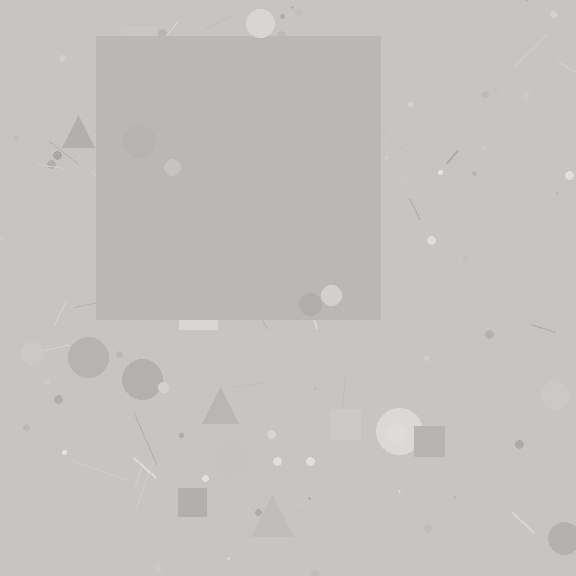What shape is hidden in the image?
A square is hidden in the image.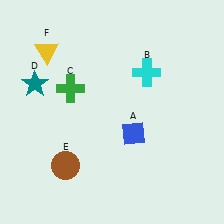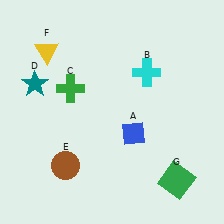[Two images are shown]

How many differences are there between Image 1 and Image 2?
There is 1 difference between the two images.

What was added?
A green square (G) was added in Image 2.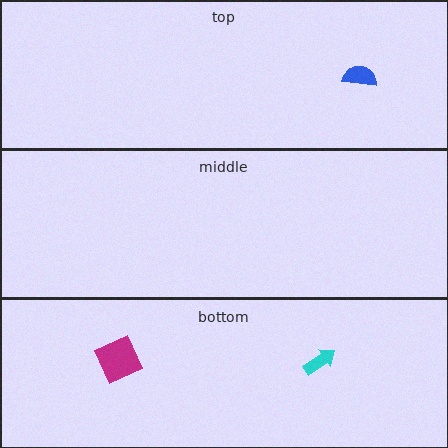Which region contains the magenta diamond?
The bottom region.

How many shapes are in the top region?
1.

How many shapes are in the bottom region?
2.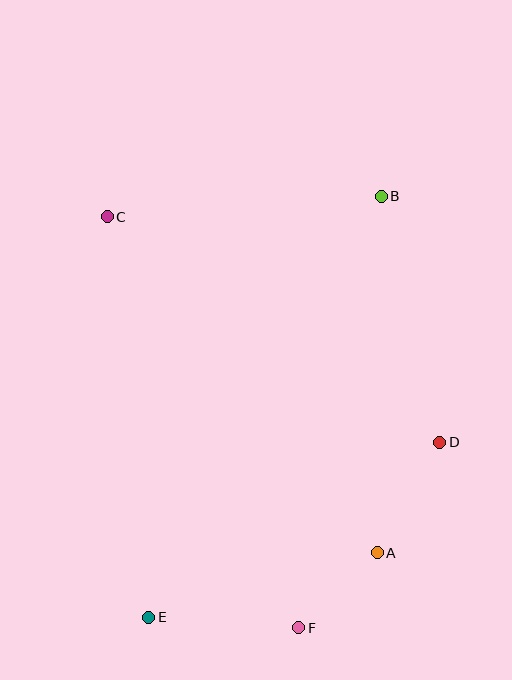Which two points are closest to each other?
Points A and F are closest to each other.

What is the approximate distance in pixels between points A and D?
The distance between A and D is approximately 127 pixels.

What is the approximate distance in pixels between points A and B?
The distance between A and B is approximately 357 pixels.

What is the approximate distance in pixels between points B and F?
The distance between B and F is approximately 439 pixels.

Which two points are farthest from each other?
Points B and E are farthest from each other.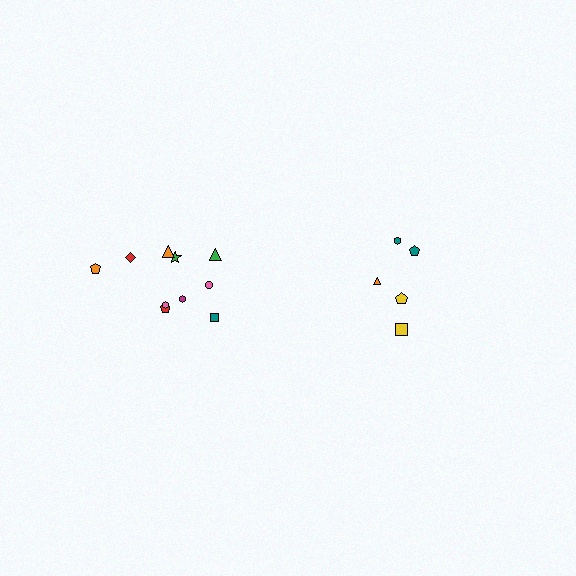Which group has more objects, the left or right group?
The left group.